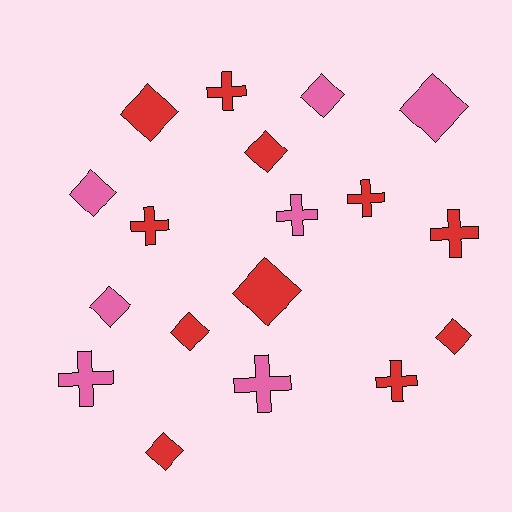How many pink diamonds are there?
There are 4 pink diamonds.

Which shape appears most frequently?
Diamond, with 10 objects.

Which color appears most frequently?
Red, with 11 objects.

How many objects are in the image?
There are 18 objects.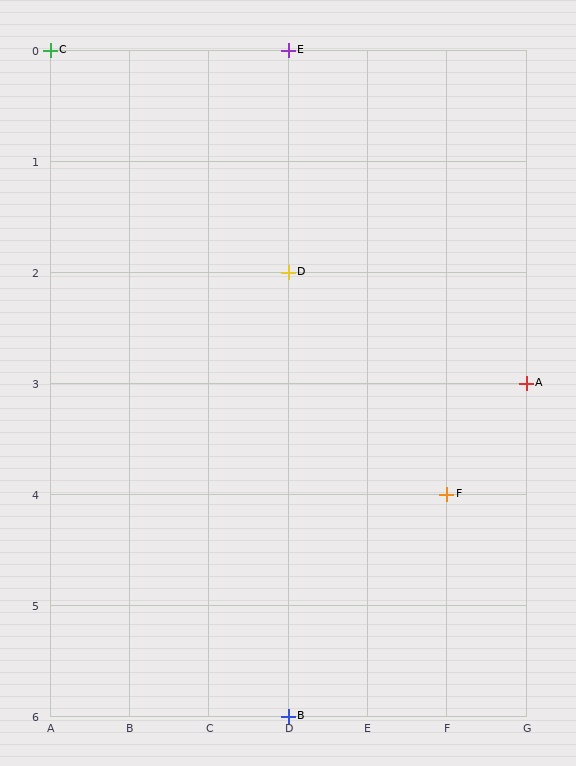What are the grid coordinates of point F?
Point F is at grid coordinates (F, 4).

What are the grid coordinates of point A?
Point A is at grid coordinates (G, 3).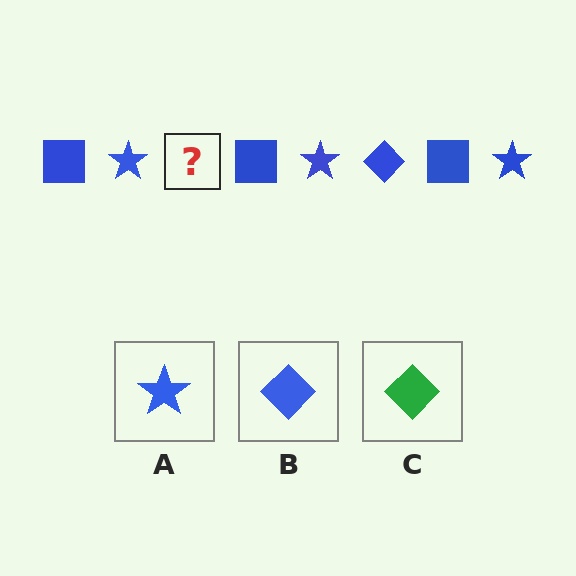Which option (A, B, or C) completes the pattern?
B.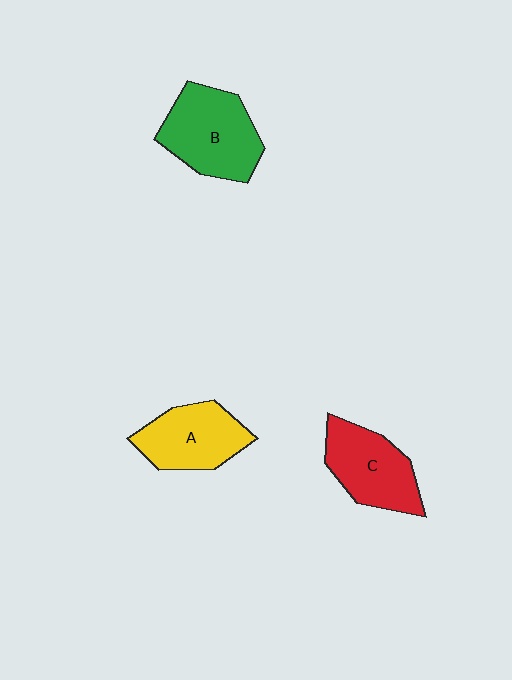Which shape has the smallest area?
Shape A (yellow).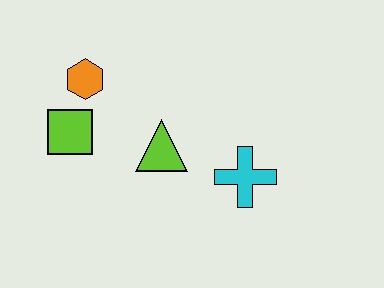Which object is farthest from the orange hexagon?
The cyan cross is farthest from the orange hexagon.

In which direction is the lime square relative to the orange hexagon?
The lime square is below the orange hexagon.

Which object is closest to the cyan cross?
The lime triangle is closest to the cyan cross.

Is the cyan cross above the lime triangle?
No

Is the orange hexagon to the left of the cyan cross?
Yes